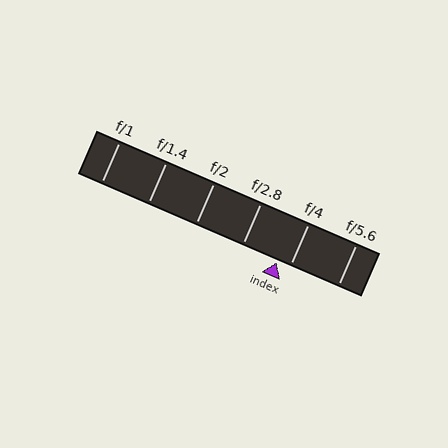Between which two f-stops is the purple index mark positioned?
The index mark is between f/2.8 and f/4.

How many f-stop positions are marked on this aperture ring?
There are 6 f-stop positions marked.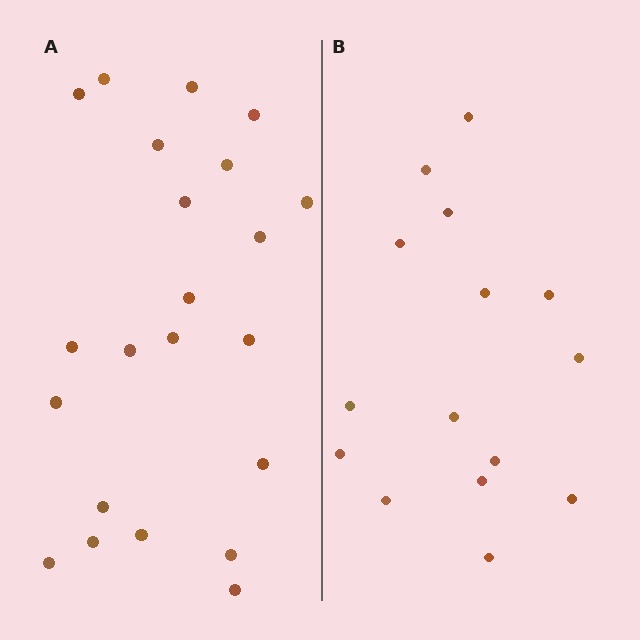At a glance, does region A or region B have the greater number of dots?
Region A (the left region) has more dots.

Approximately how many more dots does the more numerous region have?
Region A has roughly 8 or so more dots than region B.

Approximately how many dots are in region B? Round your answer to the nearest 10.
About 20 dots. (The exact count is 15, which rounds to 20.)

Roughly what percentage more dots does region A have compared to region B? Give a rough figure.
About 45% more.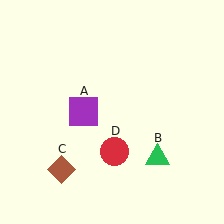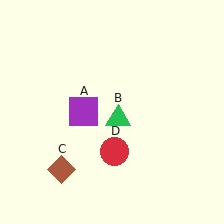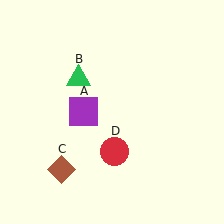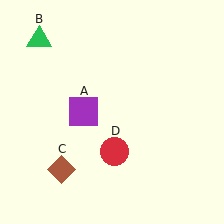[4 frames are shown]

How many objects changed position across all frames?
1 object changed position: green triangle (object B).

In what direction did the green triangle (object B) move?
The green triangle (object B) moved up and to the left.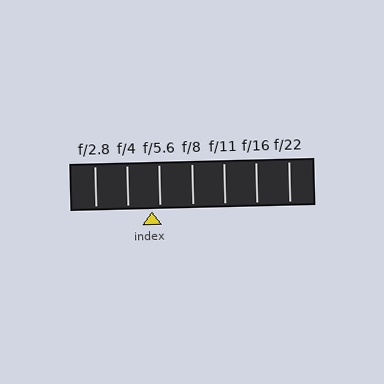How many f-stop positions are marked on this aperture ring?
There are 7 f-stop positions marked.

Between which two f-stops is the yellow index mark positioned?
The index mark is between f/4 and f/5.6.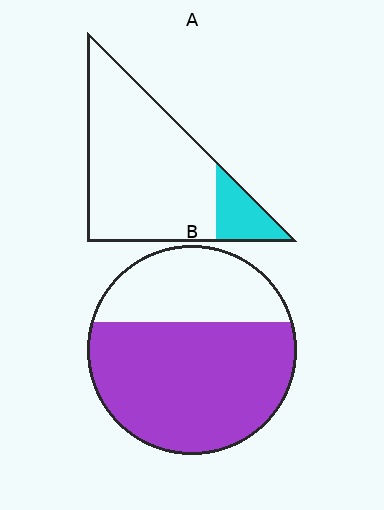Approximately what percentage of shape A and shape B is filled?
A is approximately 15% and B is approximately 65%.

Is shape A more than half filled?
No.